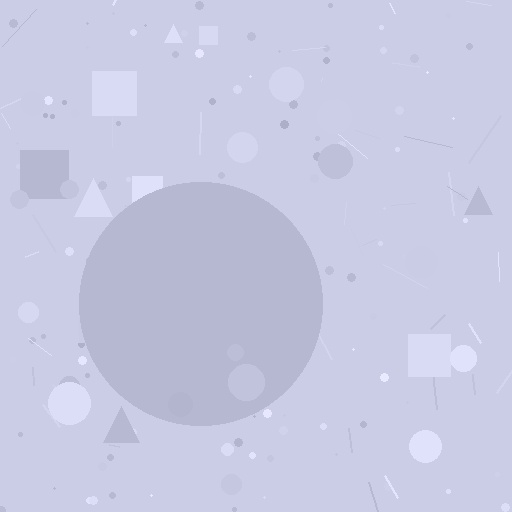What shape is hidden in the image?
A circle is hidden in the image.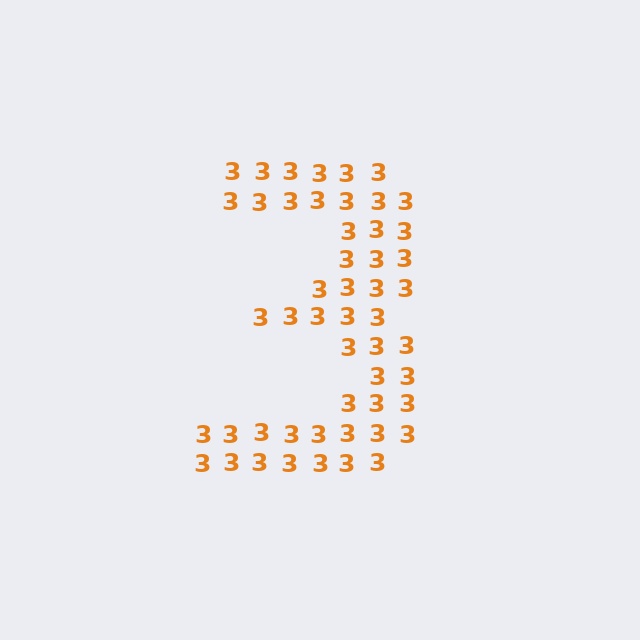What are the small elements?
The small elements are digit 3's.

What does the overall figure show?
The overall figure shows the digit 3.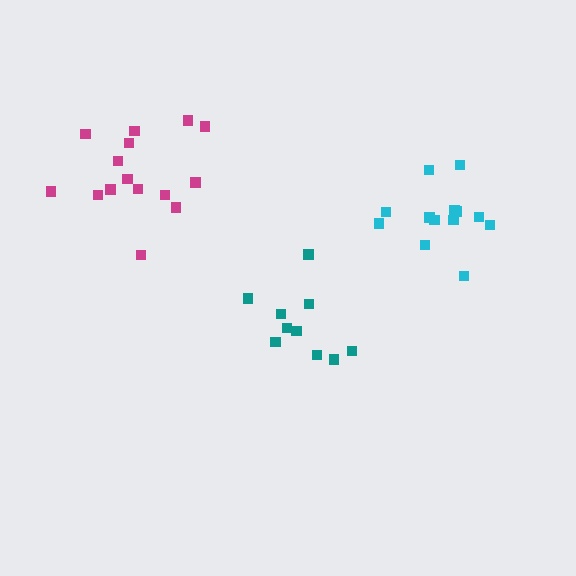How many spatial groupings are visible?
There are 3 spatial groupings.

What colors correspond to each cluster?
The clusters are colored: teal, cyan, magenta.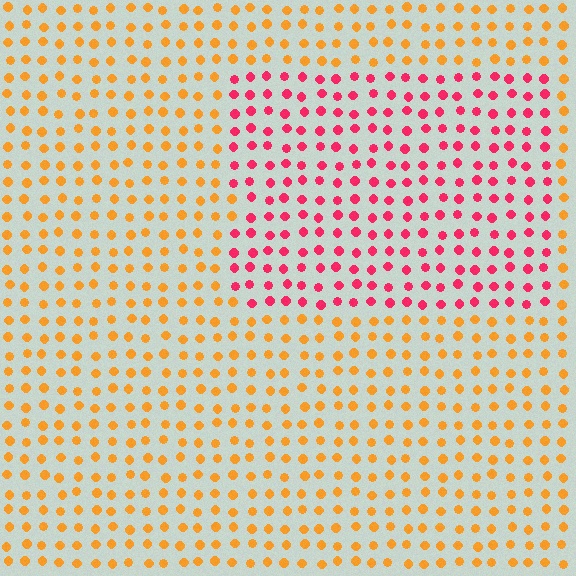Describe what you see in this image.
The image is filled with small orange elements in a uniform arrangement. A rectangle-shaped region is visible where the elements are tinted to a slightly different hue, forming a subtle color boundary.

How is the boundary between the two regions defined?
The boundary is defined purely by a slight shift in hue (about 52 degrees). Spacing, size, and orientation are identical on both sides.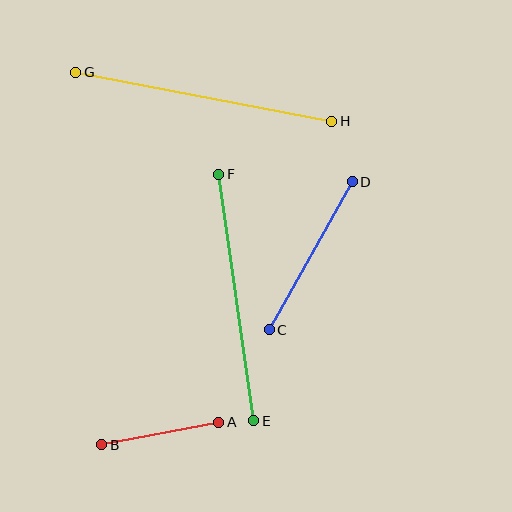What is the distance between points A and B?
The distance is approximately 119 pixels.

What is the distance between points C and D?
The distance is approximately 170 pixels.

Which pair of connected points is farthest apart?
Points G and H are farthest apart.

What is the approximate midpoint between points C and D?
The midpoint is at approximately (311, 256) pixels.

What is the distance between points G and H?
The distance is approximately 261 pixels.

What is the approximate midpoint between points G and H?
The midpoint is at approximately (204, 97) pixels.